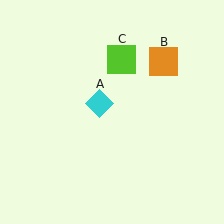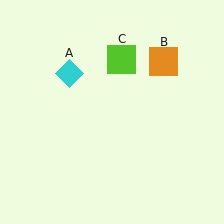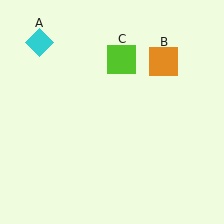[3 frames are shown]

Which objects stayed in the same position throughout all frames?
Orange square (object B) and lime square (object C) remained stationary.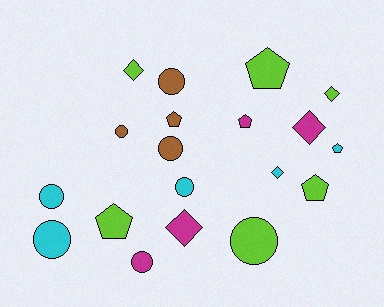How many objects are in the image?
There are 19 objects.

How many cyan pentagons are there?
There is 1 cyan pentagon.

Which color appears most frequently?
Lime, with 6 objects.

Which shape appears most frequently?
Circle, with 8 objects.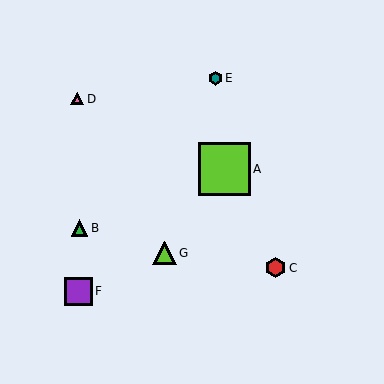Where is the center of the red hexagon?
The center of the red hexagon is at (276, 268).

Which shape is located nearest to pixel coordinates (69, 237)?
The green triangle (labeled B) at (80, 228) is nearest to that location.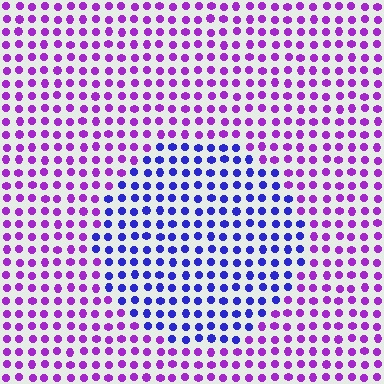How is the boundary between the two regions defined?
The boundary is defined purely by a slight shift in hue (about 45 degrees). Spacing, size, and orientation are identical on both sides.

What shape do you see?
I see a circle.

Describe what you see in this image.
The image is filled with small purple elements in a uniform arrangement. A circle-shaped region is visible where the elements are tinted to a slightly different hue, forming a subtle color boundary.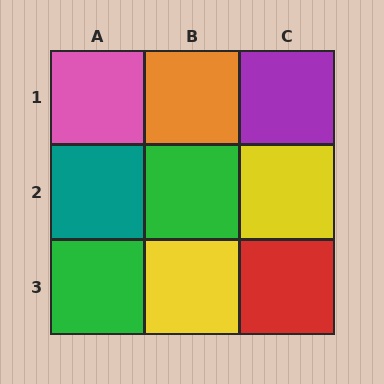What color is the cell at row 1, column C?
Purple.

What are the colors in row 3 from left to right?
Green, yellow, red.